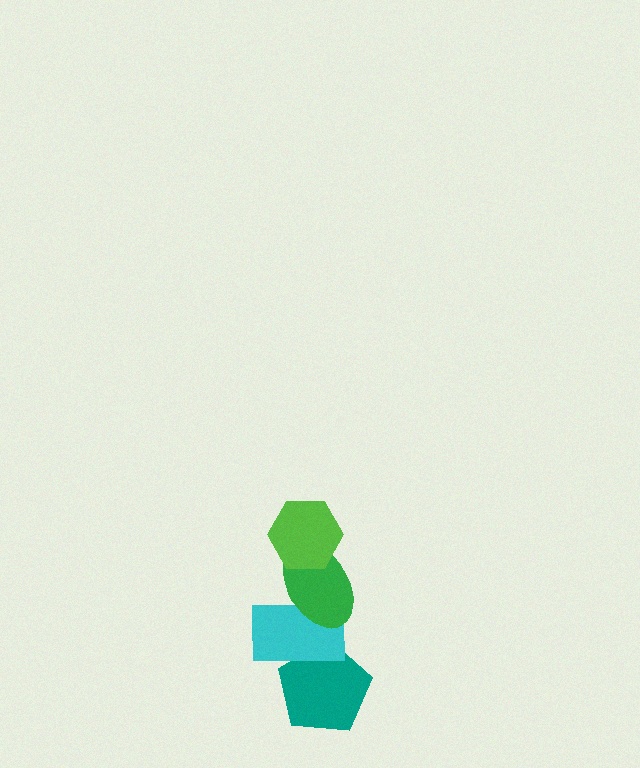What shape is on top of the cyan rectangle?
The green ellipse is on top of the cyan rectangle.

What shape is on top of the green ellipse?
The lime hexagon is on top of the green ellipse.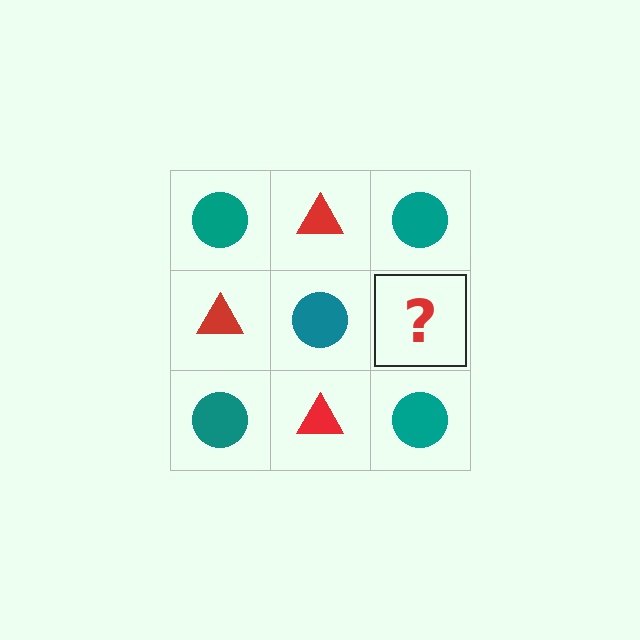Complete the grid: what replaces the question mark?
The question mark should be replaced with a red triangle.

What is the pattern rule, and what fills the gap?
The rule is that it alternates teal circle and red triangle in a checkerboard pattern. The gap should be filled with a red triangle.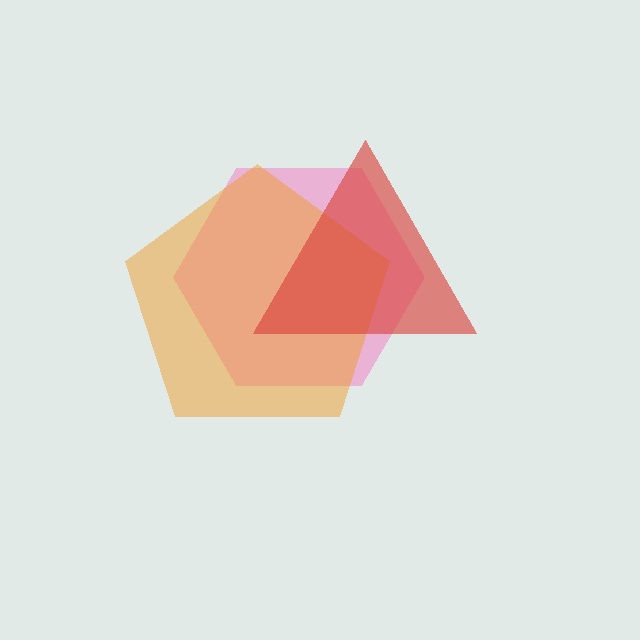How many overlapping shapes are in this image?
There are 3 overlapping shapes in the image.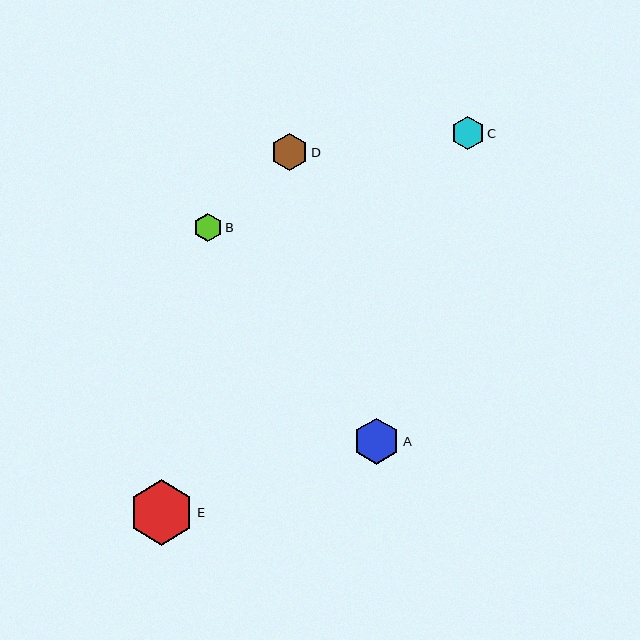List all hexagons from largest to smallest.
From largest to smallest: E, A, D, C, B.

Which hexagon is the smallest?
Hexagon B is the smallest with a size of approximately 28 pixels.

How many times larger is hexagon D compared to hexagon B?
Hexagon D is approximately 1.3 times the size of hexagon B.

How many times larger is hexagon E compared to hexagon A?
Hexagon E is approximately 1.4 times the size of hexagon A.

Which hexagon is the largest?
Hexagon E is the largest with a size of approximately 65 pixels.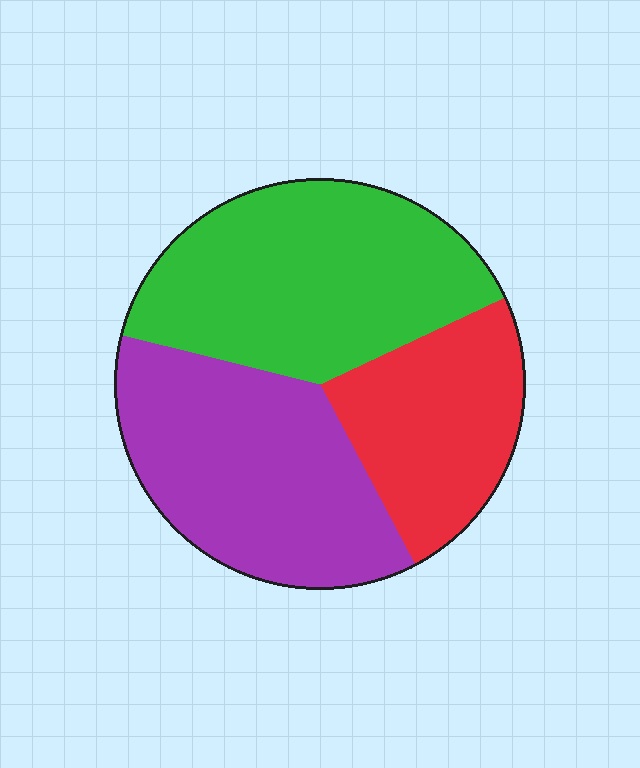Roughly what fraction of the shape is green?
Green covers about 40% of the shape.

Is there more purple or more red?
Purple.